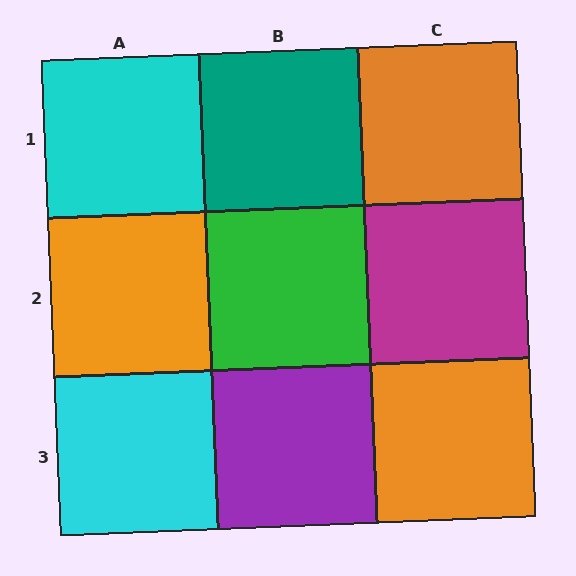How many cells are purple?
1 cell is purple.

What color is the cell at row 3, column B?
Purple.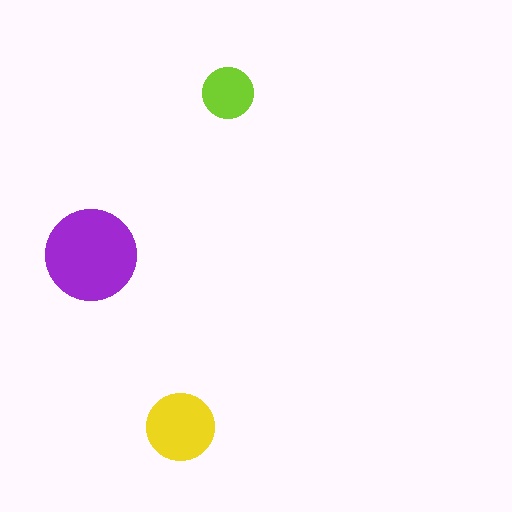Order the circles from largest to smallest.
the purple one, the yellow one, the lime one.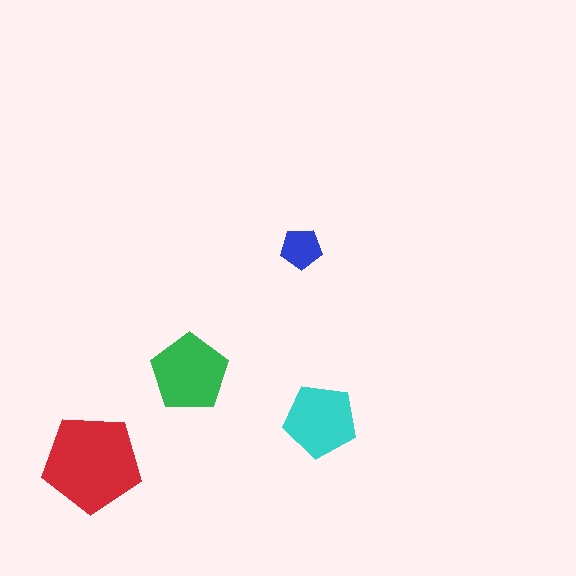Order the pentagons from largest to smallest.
the red one, the green one, the cyan one, the blue one.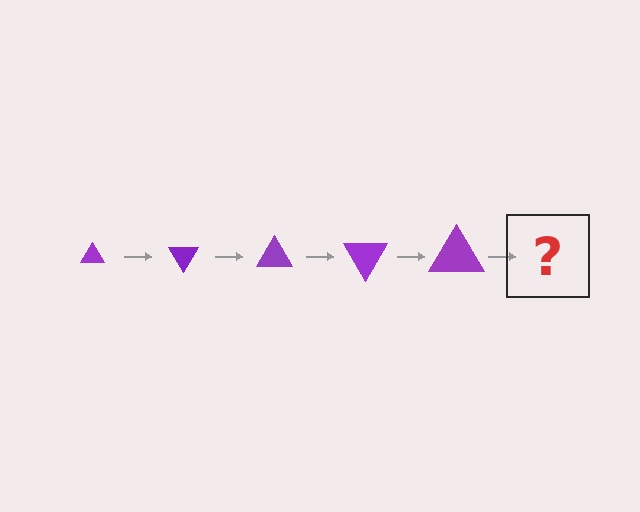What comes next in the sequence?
The next element should be a triangle, larger than the previous one and rotated 300 degrees from the start.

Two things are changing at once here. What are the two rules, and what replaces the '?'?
The two rules are that the triangle grows larger each step and it rotates 60 degrees each step. The '?' should be a triangle, larger than the previous one and rotated 300 degrees from the start.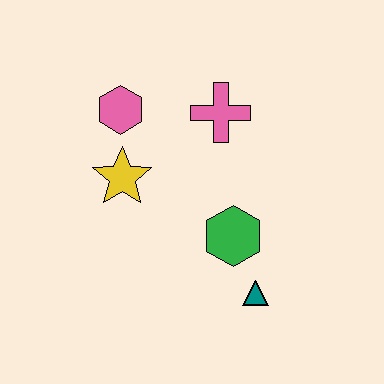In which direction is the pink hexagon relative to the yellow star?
The pink hexagon is above the yellow star.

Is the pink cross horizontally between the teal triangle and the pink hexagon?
Yes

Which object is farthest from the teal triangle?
The pink hexagon is farthest from the teal triangle.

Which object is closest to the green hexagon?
The teal triangle is closest to the green hexagon.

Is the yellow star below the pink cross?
Yes